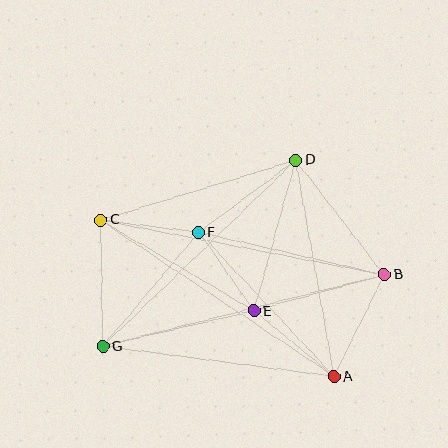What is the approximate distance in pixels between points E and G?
The distance between E and G is approximately 155 pixels.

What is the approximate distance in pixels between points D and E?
The distance between D and E is approximately 157 pixels.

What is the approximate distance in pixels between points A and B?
The distance between A and B is approximately 114 pixels.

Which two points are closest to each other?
Points E and F are closest to each other.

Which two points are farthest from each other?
Points B and G are farthest from each other.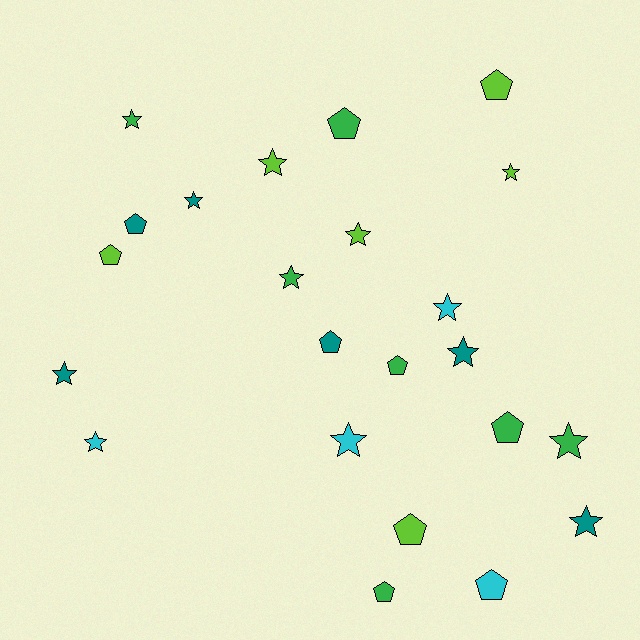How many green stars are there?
There are 3 green stars.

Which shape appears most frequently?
Star, with 13 objects.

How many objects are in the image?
There are 23 objects.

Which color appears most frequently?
Green, with 7 objects.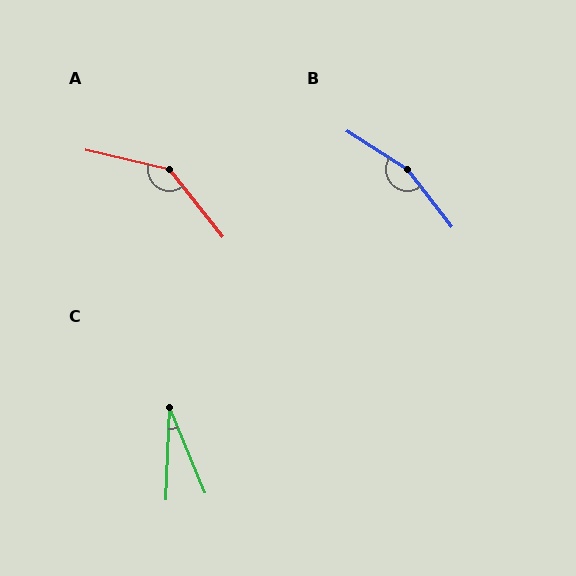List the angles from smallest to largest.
C (25°), A (141°), B (160°).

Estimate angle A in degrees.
Approximately 141 degrees.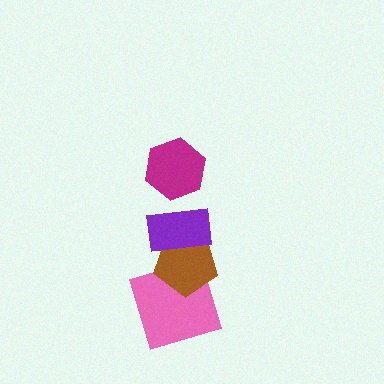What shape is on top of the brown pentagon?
The purple rectangle is on top of the brown pentagon.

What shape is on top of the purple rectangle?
The magenta hexagon is on top of the purple rectangle.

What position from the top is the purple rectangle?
The purple rectangle is 2nd from the top.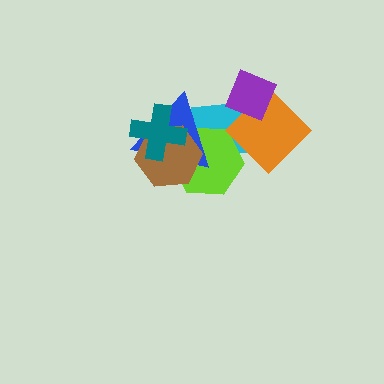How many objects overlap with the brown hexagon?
3 objects overlap with the brown hexagon.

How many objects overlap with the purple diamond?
1 object overlaps with the purple diamond.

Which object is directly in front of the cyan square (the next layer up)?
The lime hexagon is directly in front of the cyan square.